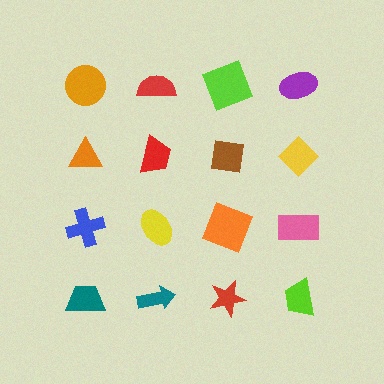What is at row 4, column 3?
A red star.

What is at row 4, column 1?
A teal trapezoid.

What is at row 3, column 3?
An orange square.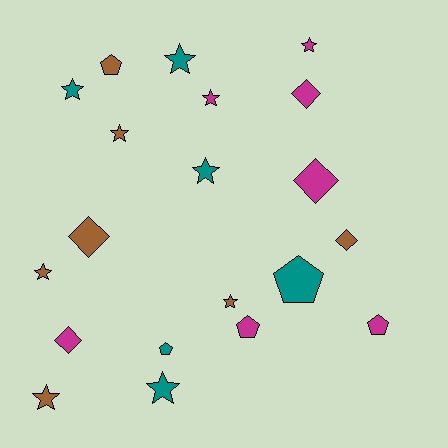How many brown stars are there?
There are 4 brown stars.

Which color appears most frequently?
Brown, with 7 objects.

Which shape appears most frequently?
Star, with 10 objects.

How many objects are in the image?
There are 20 objects.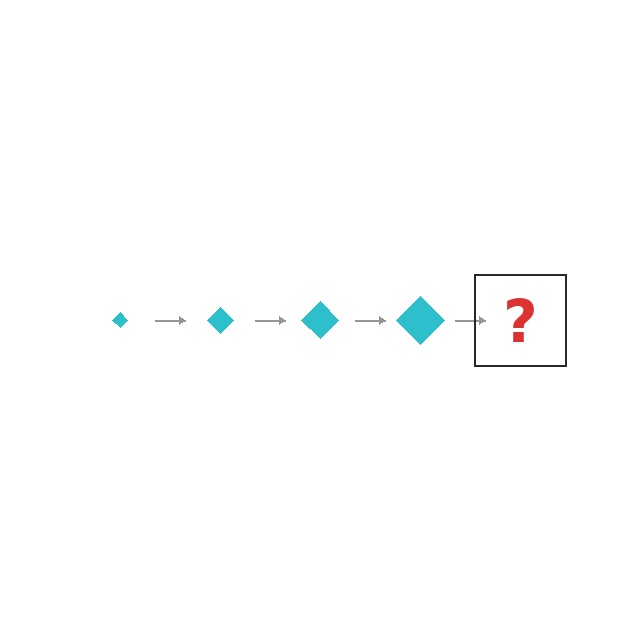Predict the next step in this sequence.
The next step is a cyan diamond, larger than the previous one.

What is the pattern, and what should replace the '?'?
The pattern is that the diamond gets progressively larger each step. The '?' should be a cyan diamond, larger than the previous one.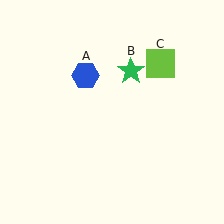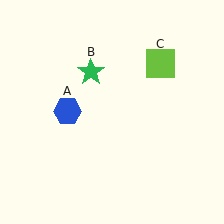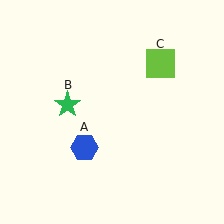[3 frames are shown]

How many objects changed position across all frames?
2 objects changed position: blue hexagon (object A), green star (object B).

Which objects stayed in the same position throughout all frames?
Lime square (object C) remained stationary.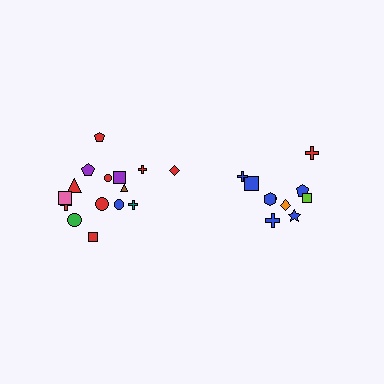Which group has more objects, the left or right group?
The left group.